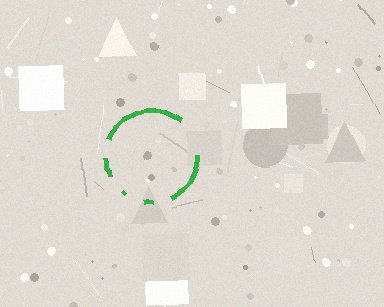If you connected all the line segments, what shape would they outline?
They would outline a circle.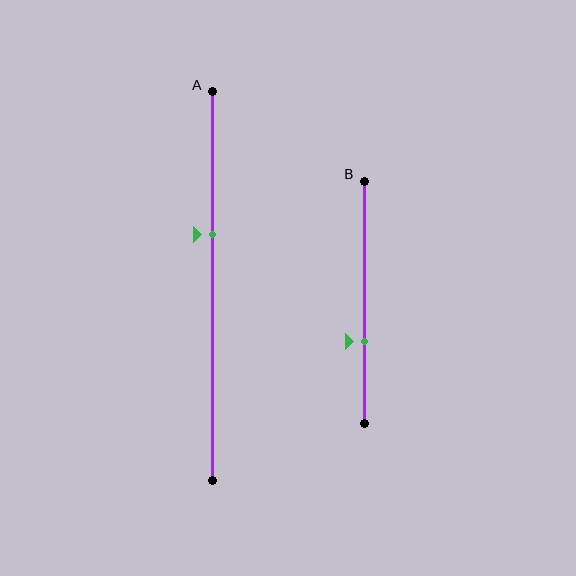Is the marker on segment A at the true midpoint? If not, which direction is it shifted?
No, the marker on segment A is shifted upward by about 13% of the segment length.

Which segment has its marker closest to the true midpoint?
Segment A has its marker closest to the true midpoint.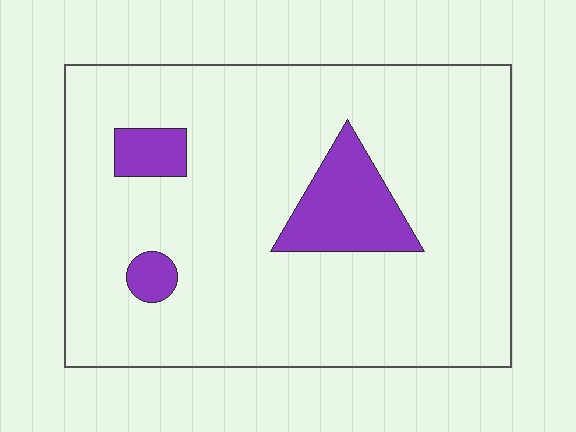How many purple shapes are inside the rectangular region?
3.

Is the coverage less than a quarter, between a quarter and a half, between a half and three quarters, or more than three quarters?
Less than a quarter.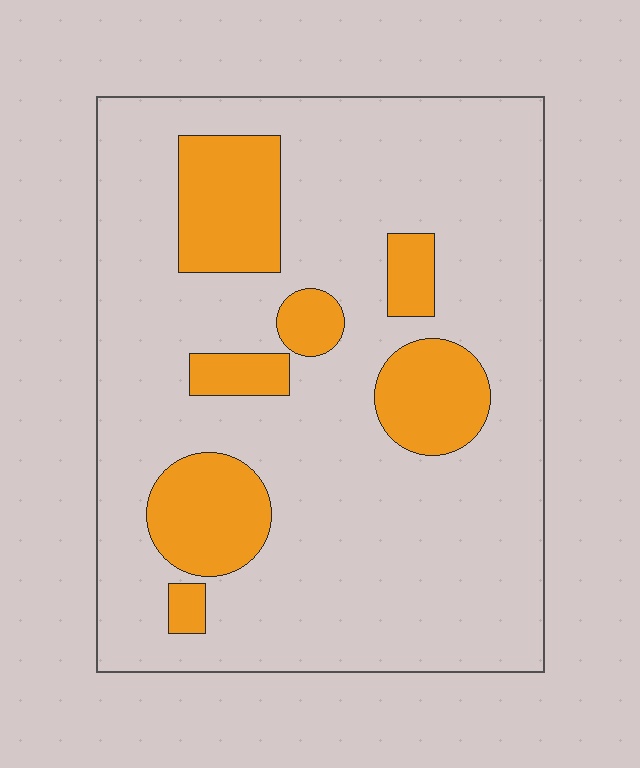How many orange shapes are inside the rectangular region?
7.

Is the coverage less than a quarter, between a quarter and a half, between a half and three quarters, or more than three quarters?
Less than a quarter.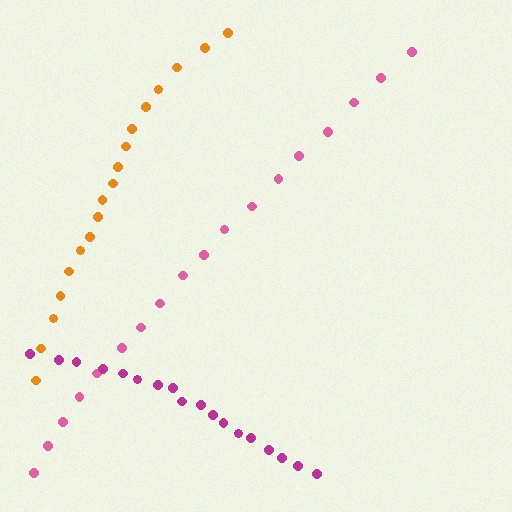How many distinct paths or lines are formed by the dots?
There are 3 distinct paths.